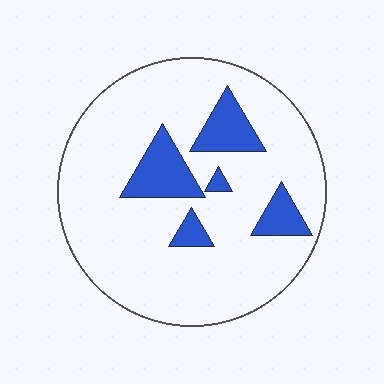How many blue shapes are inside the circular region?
5.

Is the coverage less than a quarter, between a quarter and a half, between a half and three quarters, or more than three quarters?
Less than a quarter.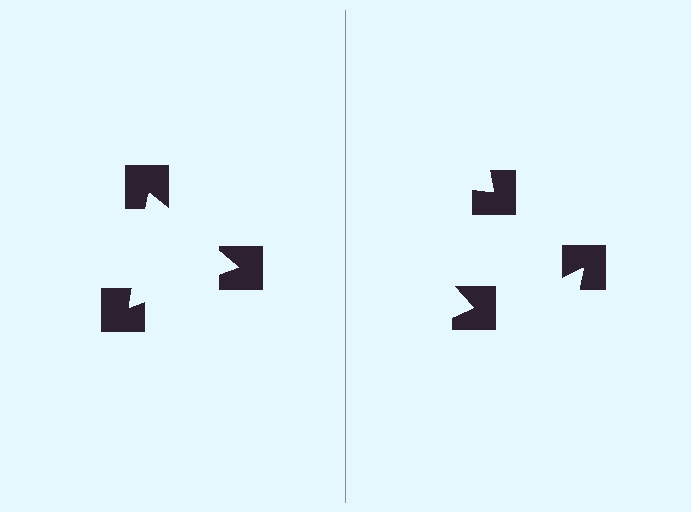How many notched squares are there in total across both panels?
6 — 3 on each side.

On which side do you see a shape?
An illusory triangle appears on the left side. On the right side the wedge cuts are rotated, so no coherent shape forms.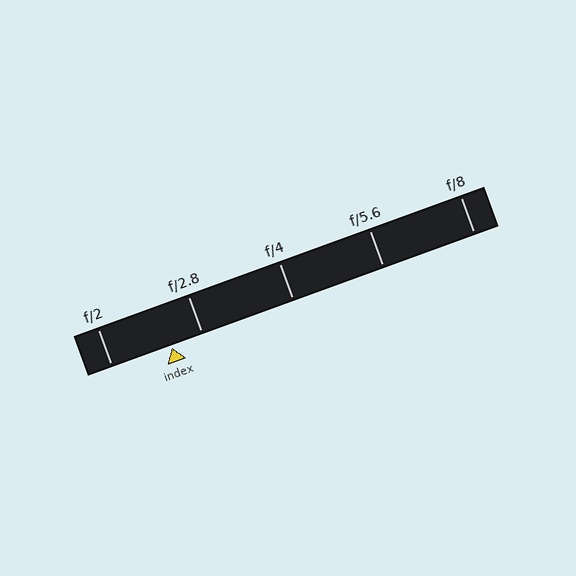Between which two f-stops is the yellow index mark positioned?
The index mark is between f/2 and f/2.8.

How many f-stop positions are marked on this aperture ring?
There are 5 f-stop positions marked.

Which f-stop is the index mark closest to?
The index mark is closest to f/2.8.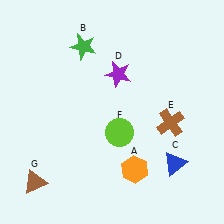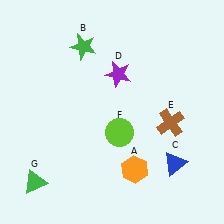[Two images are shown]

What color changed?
The triangle (G) changed from brown in Image 1 to green in Image 2.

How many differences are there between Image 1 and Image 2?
There is 1 difference between the two images.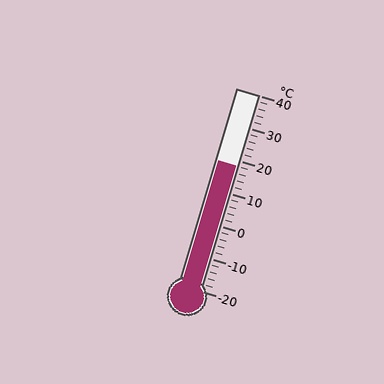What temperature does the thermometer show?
The thermometer shows approximately 18°C.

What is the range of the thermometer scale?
The thermometer scale ranges from -20°C to 40°C.